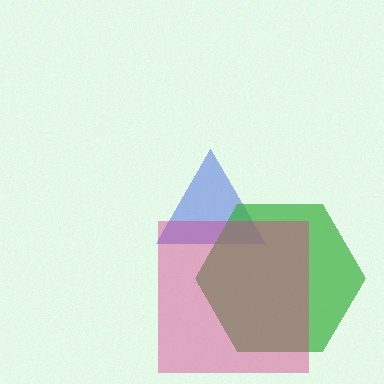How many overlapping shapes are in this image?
There are 3 overlapping shapes in the image.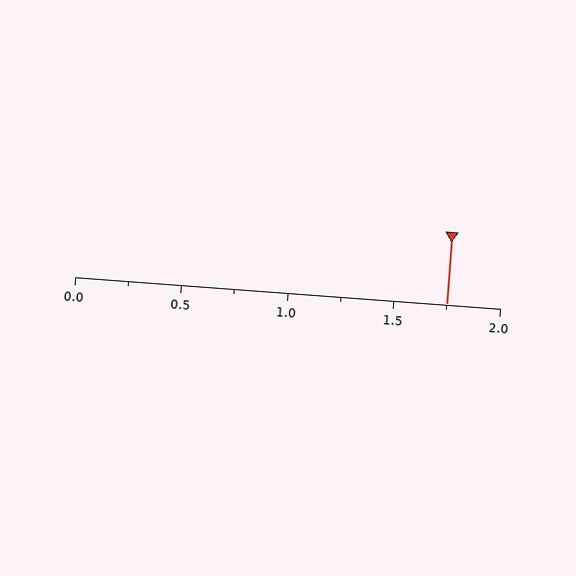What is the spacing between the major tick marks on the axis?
The major ticks are spaced 0.5 apart.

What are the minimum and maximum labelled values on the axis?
The axis runs from 0.0 to 2.0.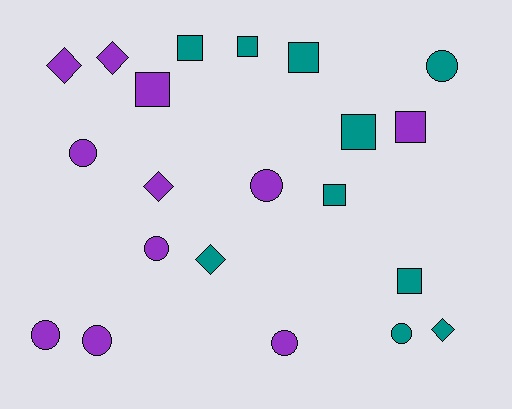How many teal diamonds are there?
There are 2 teal diamonds.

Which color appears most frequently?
Purple, with 11 objects.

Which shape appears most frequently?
Square, with 8 objects.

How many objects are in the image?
There are 21 objects.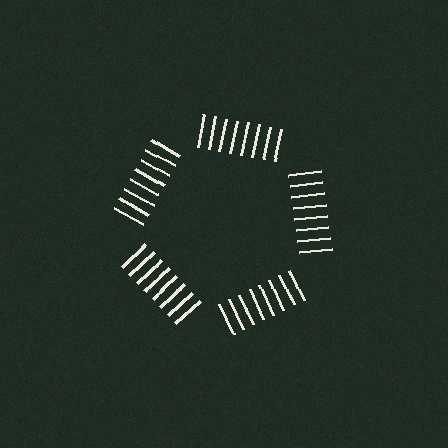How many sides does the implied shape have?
5 sides — the line-ends trace a pentagon.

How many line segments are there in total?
40 — 8 along each of the 5 edges.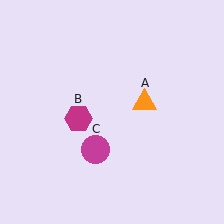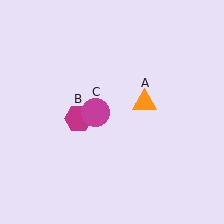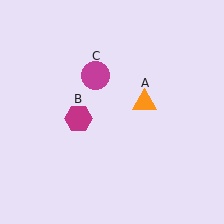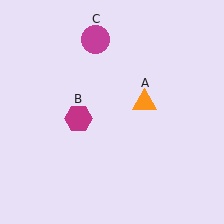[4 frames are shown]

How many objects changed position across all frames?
1 object changed position: magenta circle (object C).